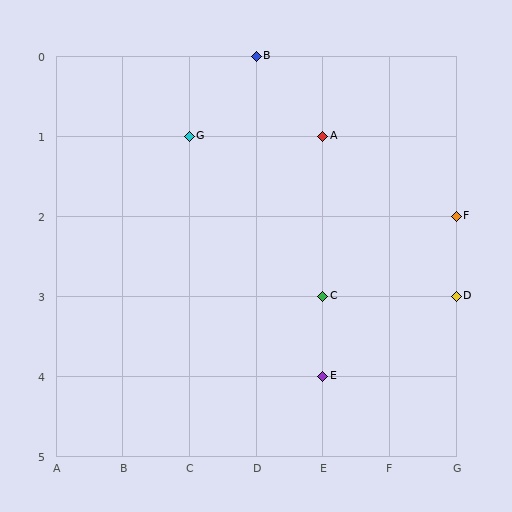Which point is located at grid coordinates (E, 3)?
Point C is at (E, 3).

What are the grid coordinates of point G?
Point G is at grid coordinates (C, 1).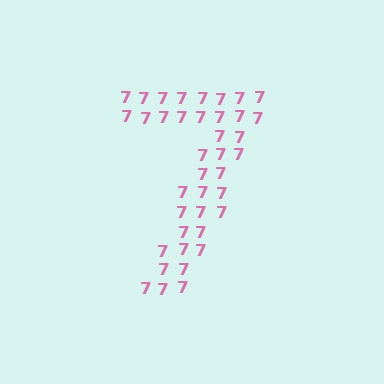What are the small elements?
The small elements are digit 7's.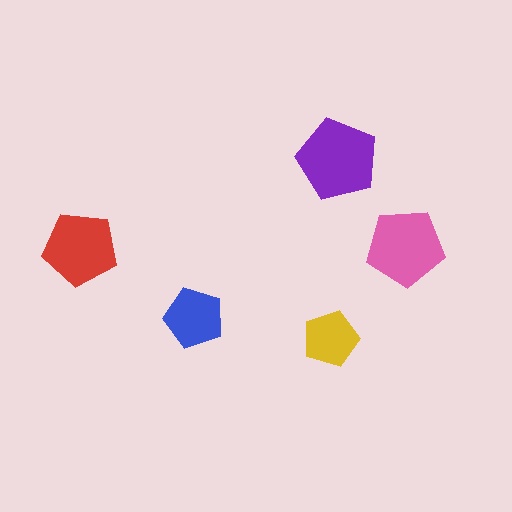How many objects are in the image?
There are 5 objects in the image.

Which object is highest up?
The purple pentagon is topmost.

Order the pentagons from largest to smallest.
the purple one, the pink one, the red one, the blue one, the yellow one.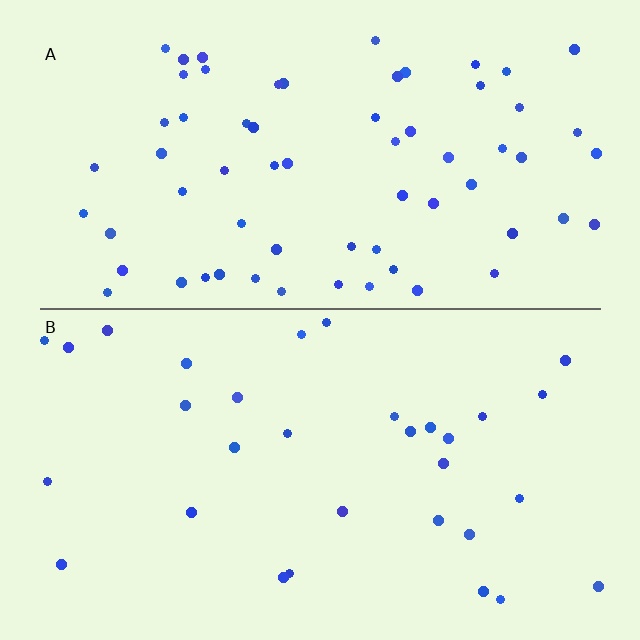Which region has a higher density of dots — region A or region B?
A (the top).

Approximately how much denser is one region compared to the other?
Approximately 2.1× — region A over region B.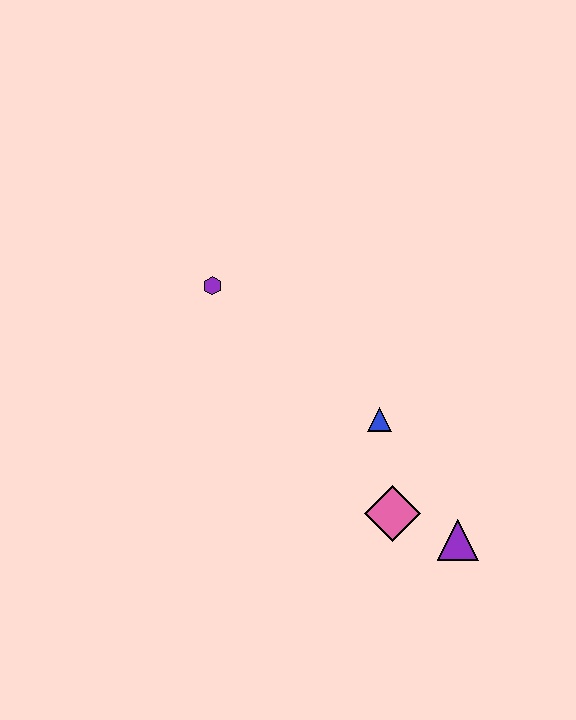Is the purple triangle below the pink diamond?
Yes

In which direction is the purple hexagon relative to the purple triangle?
The purple hexagon is above the purple triangle.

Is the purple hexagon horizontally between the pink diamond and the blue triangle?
No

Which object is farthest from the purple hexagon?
The purple triangle is farthest from the purple hexagon.